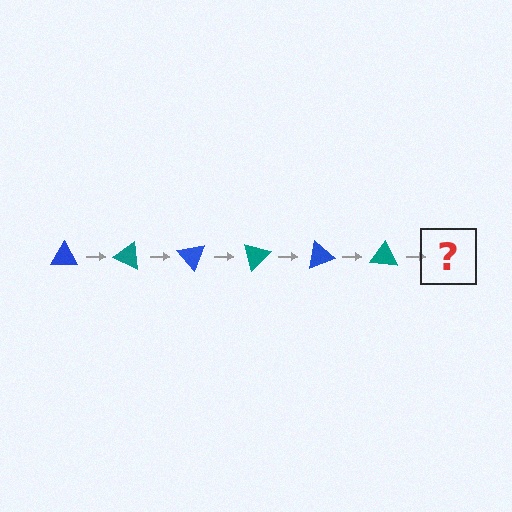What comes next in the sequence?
The next element should be a blue triangle, rotated 150 degrees from the start.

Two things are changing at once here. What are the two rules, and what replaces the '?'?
The two rules are that it rotates 25 degrees each step and the color cycles through blue and teal. The '?' should be a blue triangle, rotated 150 degrees from the start.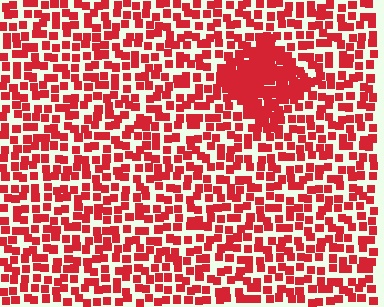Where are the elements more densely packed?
The elements are more densely packed inside the diamond boundary.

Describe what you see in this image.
The image contains small red elements arranged at two different densities. A diamond-shaped region is visible where the elements are more densely packed than the surrounding area.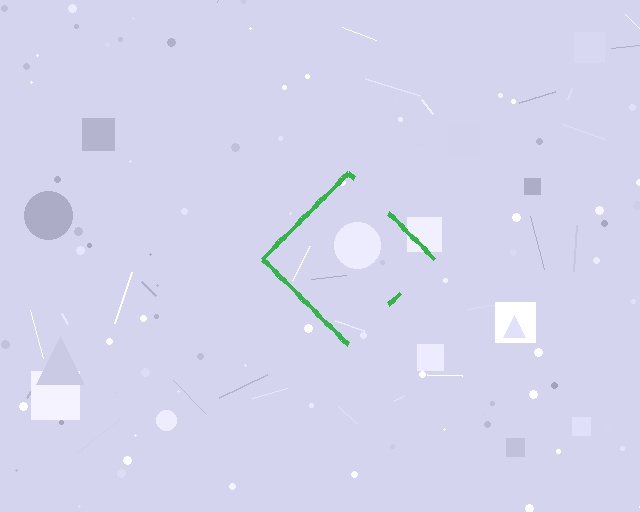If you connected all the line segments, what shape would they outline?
They would outline a diamond.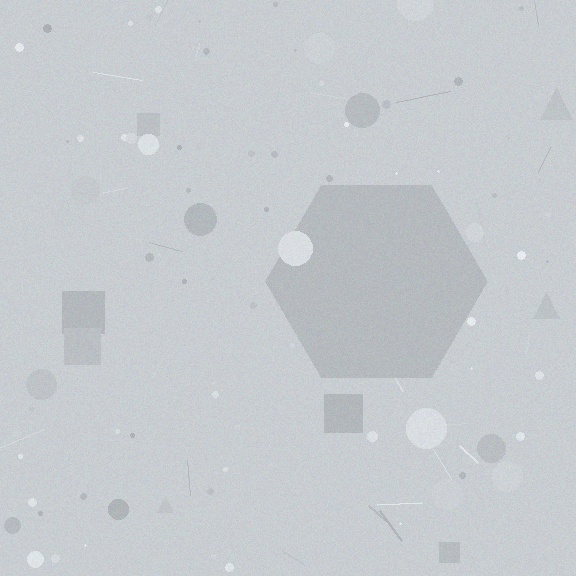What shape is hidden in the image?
A hexagon is hidden in the image.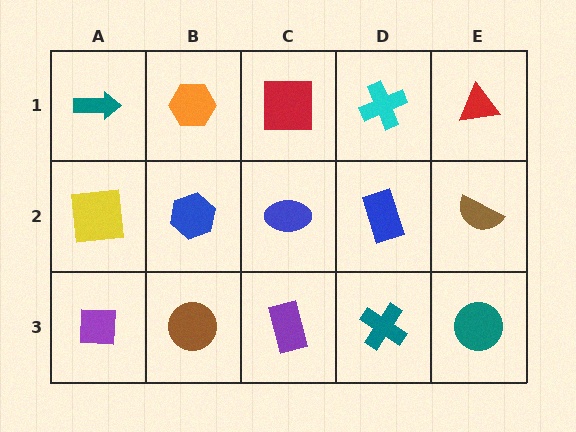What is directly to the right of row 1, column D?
A red triangle.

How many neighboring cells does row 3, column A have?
2.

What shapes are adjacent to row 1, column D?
A blue rectangle (row 2, column D), a red square (row 1, column C), a red triangle (row 1, column E).